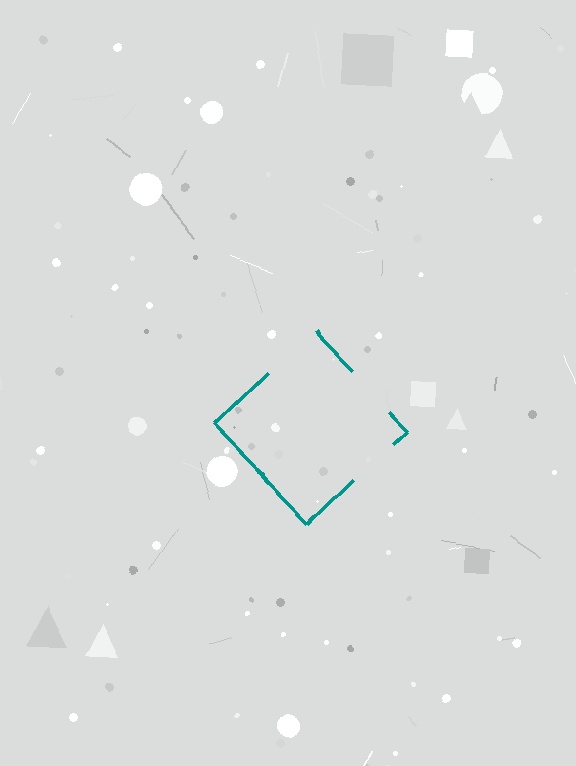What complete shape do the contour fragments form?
The contour fragments form a diamond.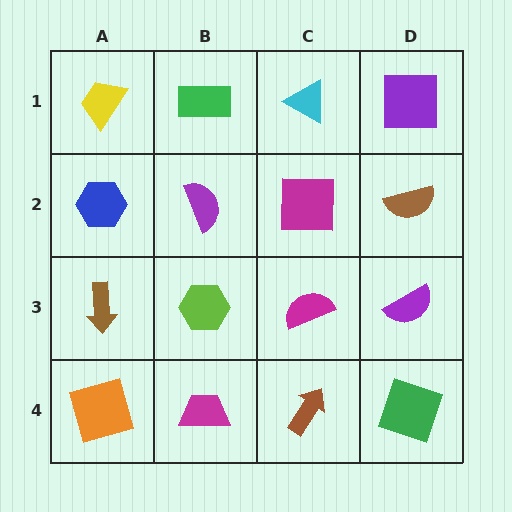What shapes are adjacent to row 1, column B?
A purple semicircle (row 2, column B), a yellow trapezoid (row 1, column A), a cyan triangle (row 1, column C).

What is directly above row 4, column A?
A brown arrow.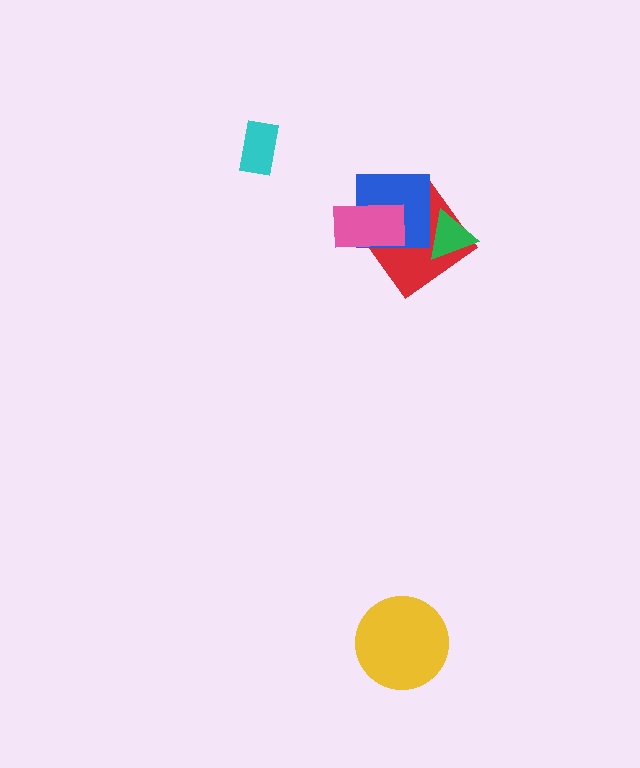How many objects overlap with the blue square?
2 objects overlap with the blue square.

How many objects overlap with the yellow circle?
0 objects overlap with the yellow circle.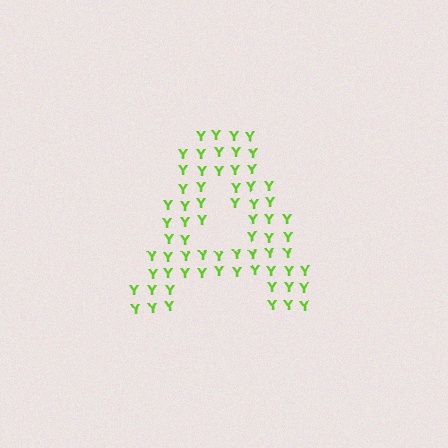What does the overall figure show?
The overall figure shows the letter A.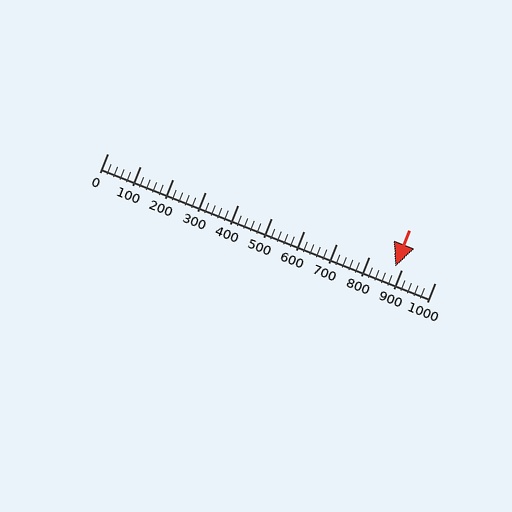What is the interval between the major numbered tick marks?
The major tick marks are spaced 100 units apart.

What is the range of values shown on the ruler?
The ruler shows values from 0 to 1000.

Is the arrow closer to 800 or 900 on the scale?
The arrow is closer to 900.